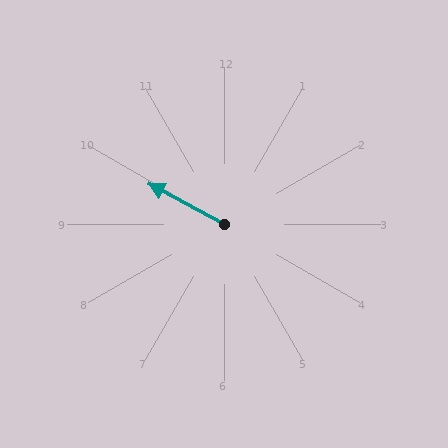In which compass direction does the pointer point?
Northwest.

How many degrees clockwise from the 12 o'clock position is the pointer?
Approximately 298 degrees.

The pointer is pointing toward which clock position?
Roughly 10 o'clock.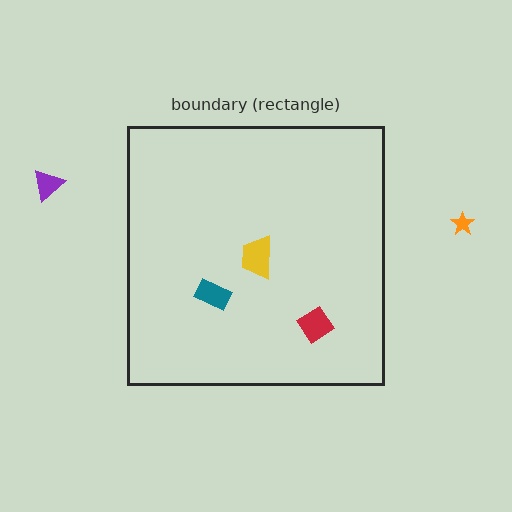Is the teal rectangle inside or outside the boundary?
Inside.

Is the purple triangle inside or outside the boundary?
Outside.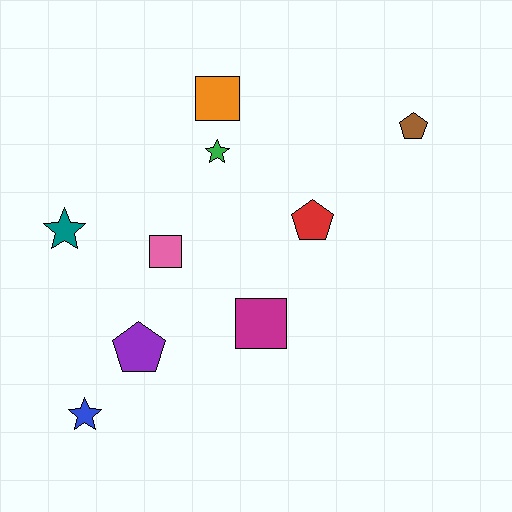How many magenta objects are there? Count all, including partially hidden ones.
There is 1 magenta object.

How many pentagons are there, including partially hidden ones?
There are 3 pentagons.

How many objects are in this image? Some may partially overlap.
There are 9 objects.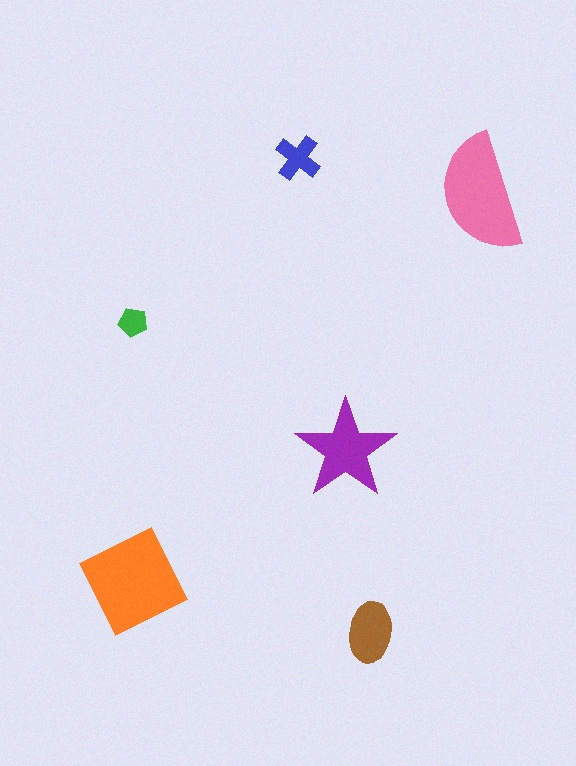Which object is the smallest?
The green pentagon.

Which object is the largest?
The orange diamond.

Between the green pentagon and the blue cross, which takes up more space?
The blue cross.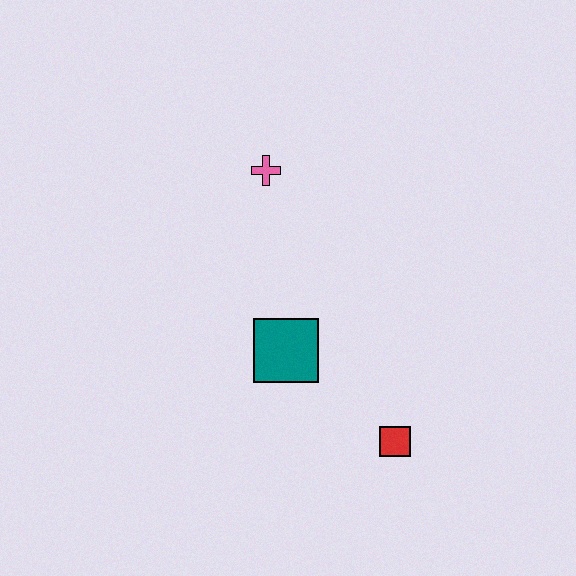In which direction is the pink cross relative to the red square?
The pink cross is above the red square.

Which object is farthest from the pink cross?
The red square is farthest from the pink cross.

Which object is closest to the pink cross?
The teal square is closest to the pink cross.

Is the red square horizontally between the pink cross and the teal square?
No